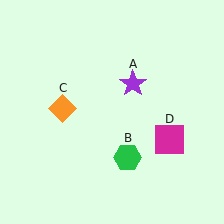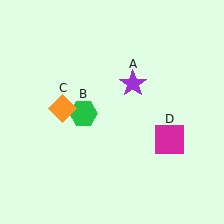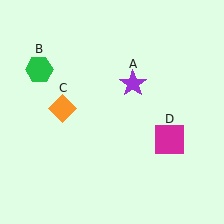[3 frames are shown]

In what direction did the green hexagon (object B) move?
The green hexagon (object B) moved up and to the left.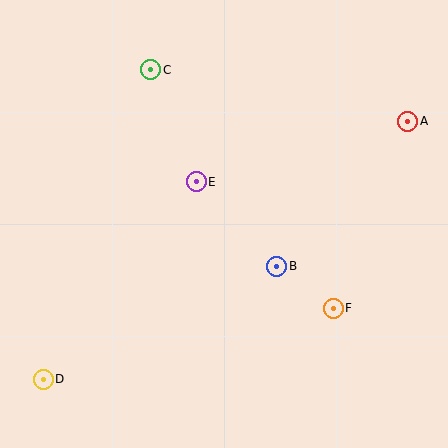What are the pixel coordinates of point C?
Point C is at (151, 70).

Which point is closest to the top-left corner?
Point C is closest to the top-left corner.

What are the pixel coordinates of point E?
Point E is at (196, 182).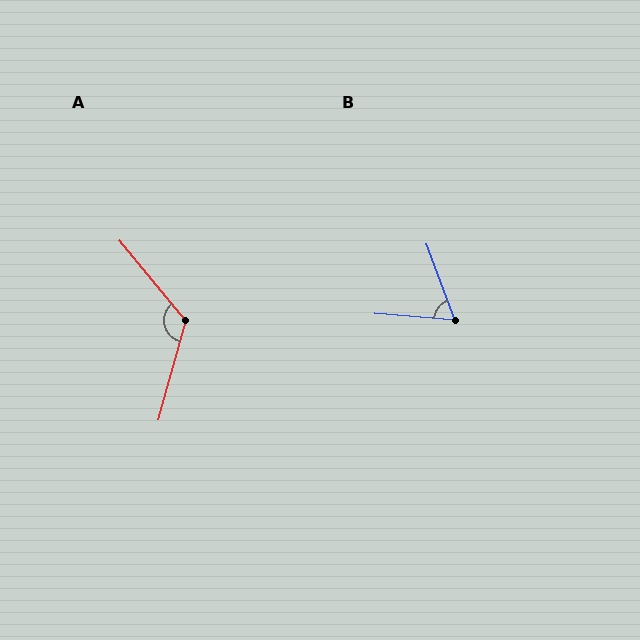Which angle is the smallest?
B, at approximately 65 degrees.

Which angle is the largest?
A, at approximately 125 degrees.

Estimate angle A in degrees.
Approximately 125 degrees.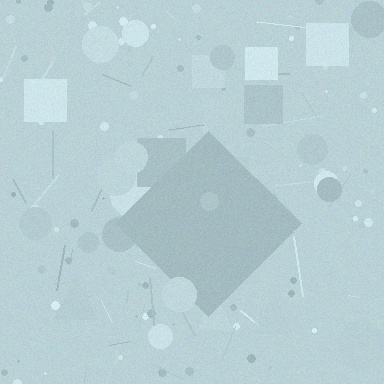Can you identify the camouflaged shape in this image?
The camouflaged shape is a diamond.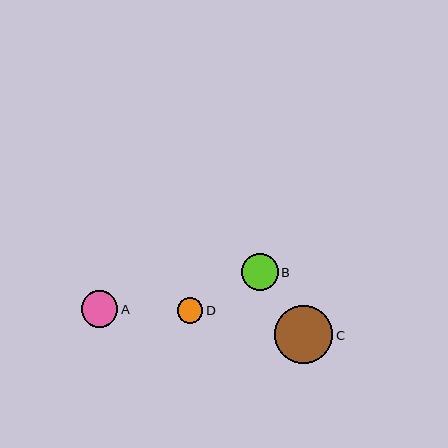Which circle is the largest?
Circle C is the largest with a size of approximately 59 pixels.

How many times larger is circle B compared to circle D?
Circle B is approximately 1.4 times the size of circle D.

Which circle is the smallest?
Circle D is the smallest with a size of approximately 26 pixels.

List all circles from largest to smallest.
From largest to smallest: C, B, A, D.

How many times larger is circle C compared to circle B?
Circle C is approximately 1.6 times the size of circle B.